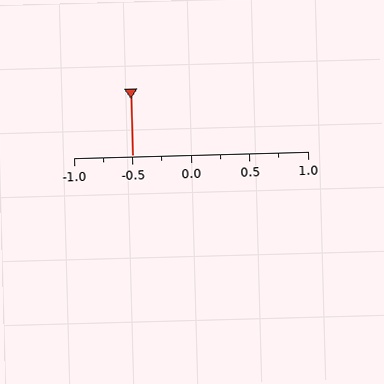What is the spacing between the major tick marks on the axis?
The major ticks are spaced 0.5 apart.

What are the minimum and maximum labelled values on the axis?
The axis runs from -1.0 to 1.0.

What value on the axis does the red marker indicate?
The marker indicates approximately -0.5.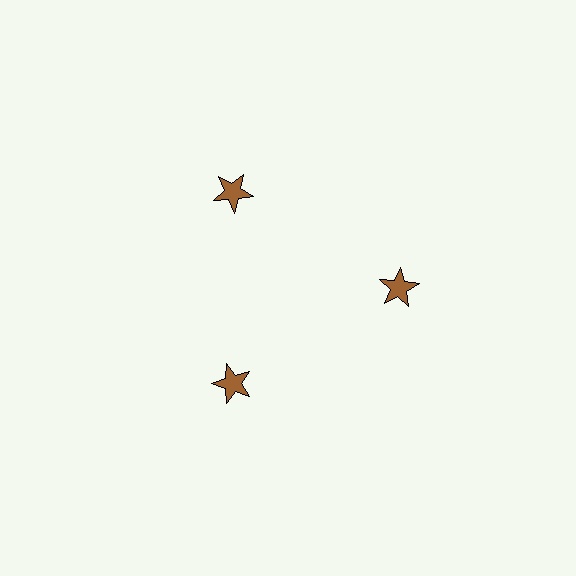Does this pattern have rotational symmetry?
Yes, this pattern has 3-fold rotational symmetry. It looks the same after rotating 120 degrees around the center.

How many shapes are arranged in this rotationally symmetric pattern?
There are 3 shapes, arranged in 3 groups of 1.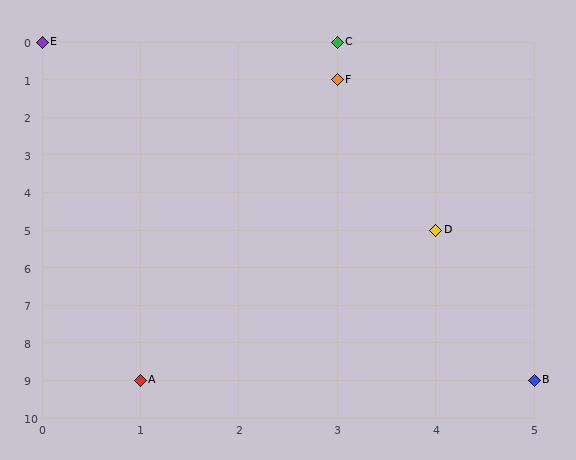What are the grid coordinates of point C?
Point C is at grid coordinates (3, 0).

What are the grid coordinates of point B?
Point B is at grid coordinates (5, 9).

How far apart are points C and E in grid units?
Points C and E are 3 columns apart.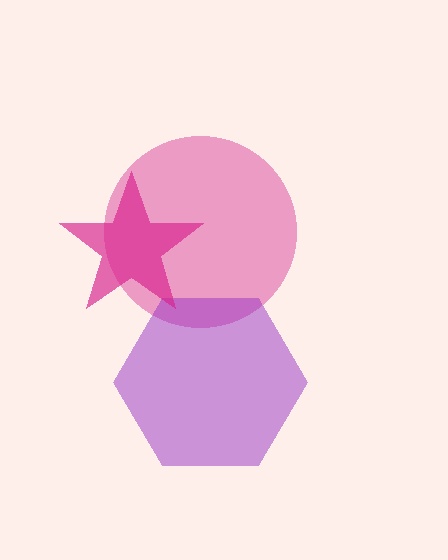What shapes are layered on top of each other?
The layered shapes are: a pink circle, a purple hexagon, a magenta star.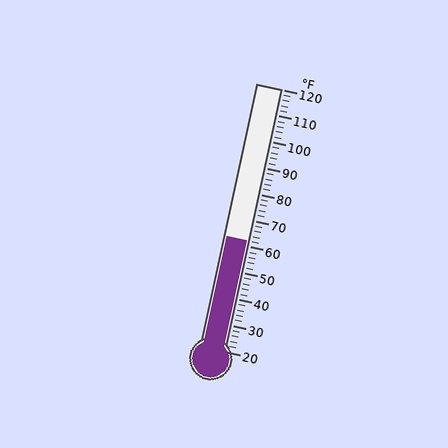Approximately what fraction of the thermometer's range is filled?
The thermometer is filled to approximately 40% of its range.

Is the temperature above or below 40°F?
The temperature is above 40°F.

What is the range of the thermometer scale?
The thermometer scale ranges from 20°F to 120°F.